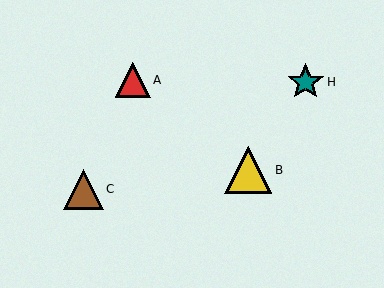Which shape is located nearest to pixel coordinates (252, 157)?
The yellow triangle (labeled B) at (248, 170) is nearest to that location.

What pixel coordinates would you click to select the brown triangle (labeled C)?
Click at (83, 189) to select the brown triangle C.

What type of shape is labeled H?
Shape H is a teal star.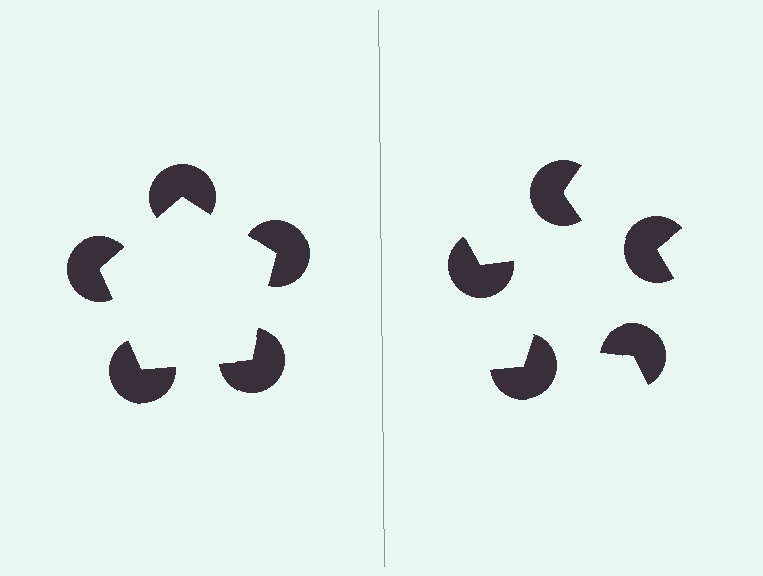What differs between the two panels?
The pac-man discs are positioned identically on both sides; only the wedge orientations differ. On the left they align to a pentagon; on the right they are misaligned.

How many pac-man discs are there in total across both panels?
10 — 5 on each side.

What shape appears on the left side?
An illusory pentagon.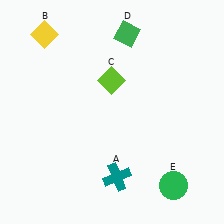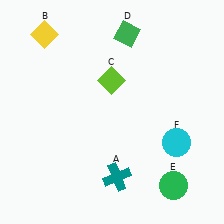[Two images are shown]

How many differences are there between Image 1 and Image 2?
There is 1 difference between the two images.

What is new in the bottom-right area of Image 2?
A cyan circle (F) was added in the bottom-right area of Image 2.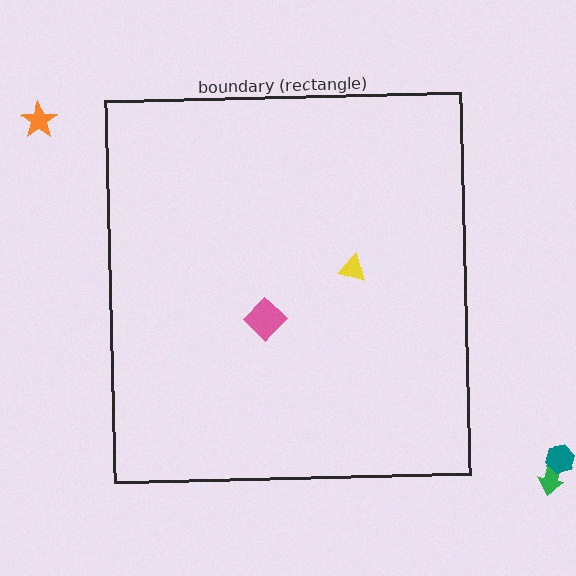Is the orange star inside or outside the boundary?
Outside.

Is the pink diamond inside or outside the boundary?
Inside.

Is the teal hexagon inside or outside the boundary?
Outside.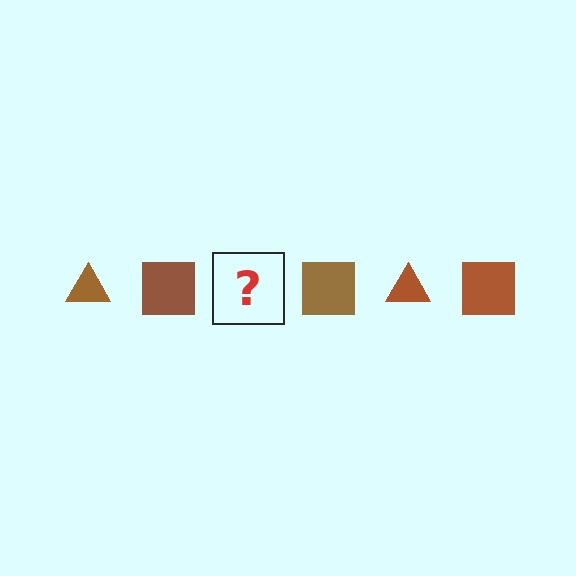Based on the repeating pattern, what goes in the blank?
The blank should be a brown triangle.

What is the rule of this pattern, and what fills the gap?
The rule is that the pattern cycles through triangle, square shapes in brown. The gap should be filled with a brown triangle.